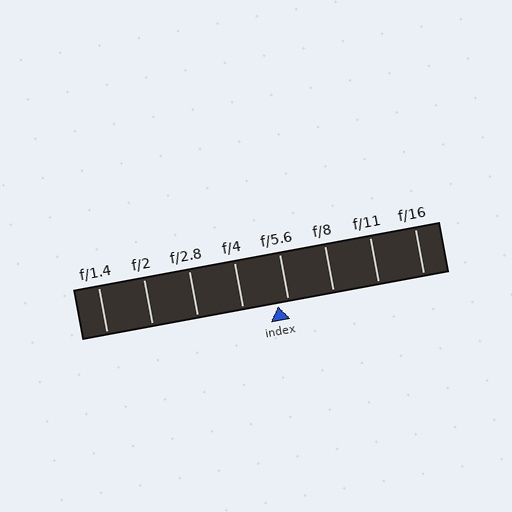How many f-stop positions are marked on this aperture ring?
There are 8 f-stop positions marked.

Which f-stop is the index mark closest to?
The index mark is closest to f/5.6.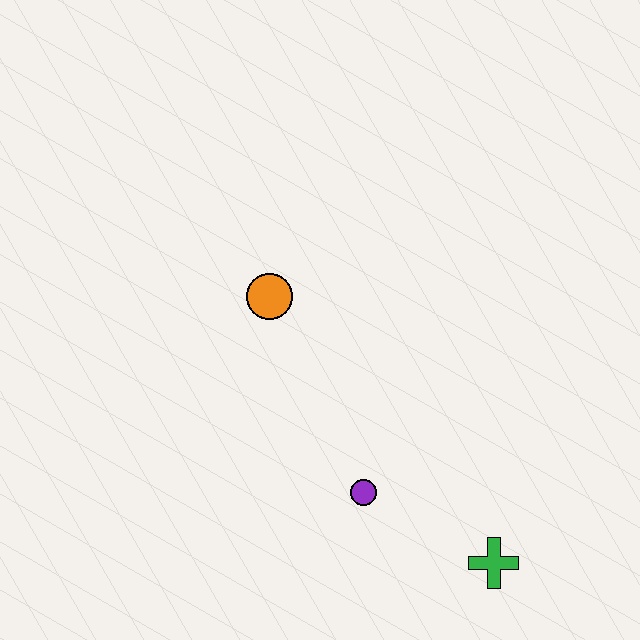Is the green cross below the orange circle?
Yes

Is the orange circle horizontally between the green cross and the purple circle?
No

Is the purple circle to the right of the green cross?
No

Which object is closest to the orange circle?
The purple circle is closest to the orange circle.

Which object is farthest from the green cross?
The orange circle is farthest from the green cross.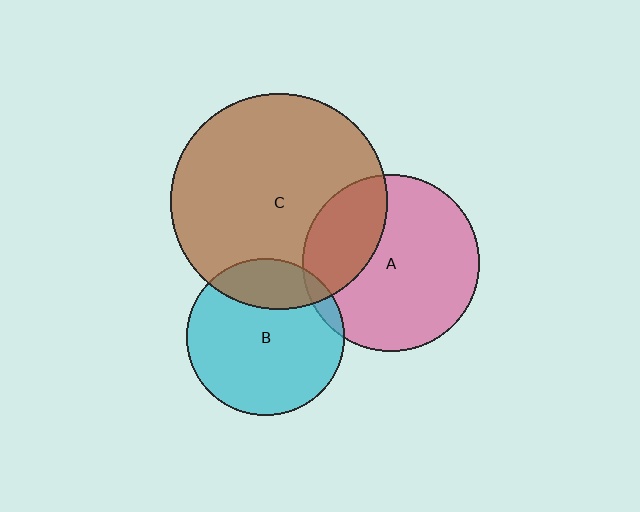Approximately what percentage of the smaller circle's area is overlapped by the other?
Approximately 5%.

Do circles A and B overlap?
Yes.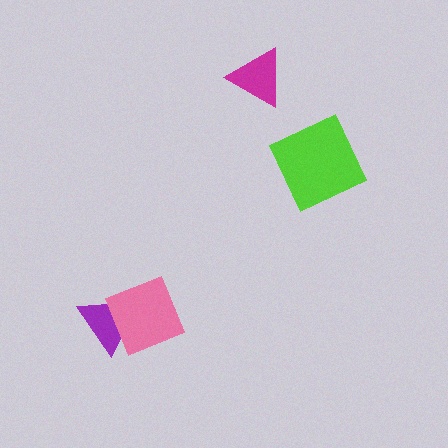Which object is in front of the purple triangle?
The pink square is in front of the purple triangle.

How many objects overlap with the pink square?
1 object overlaps with the pink square.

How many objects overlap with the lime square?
0 objects overlap with the lime square.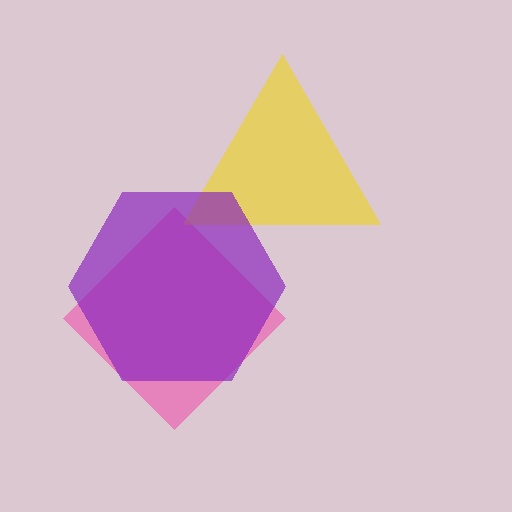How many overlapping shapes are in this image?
There are 3 overlapping shapes in the image.